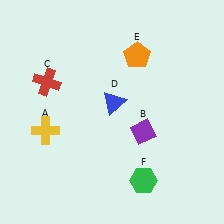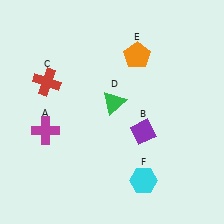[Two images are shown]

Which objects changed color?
A changed from yellow to magenta. D changed from blue to green. F changed from green to cyan.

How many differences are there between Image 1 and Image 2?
There are 3 differences between the two images.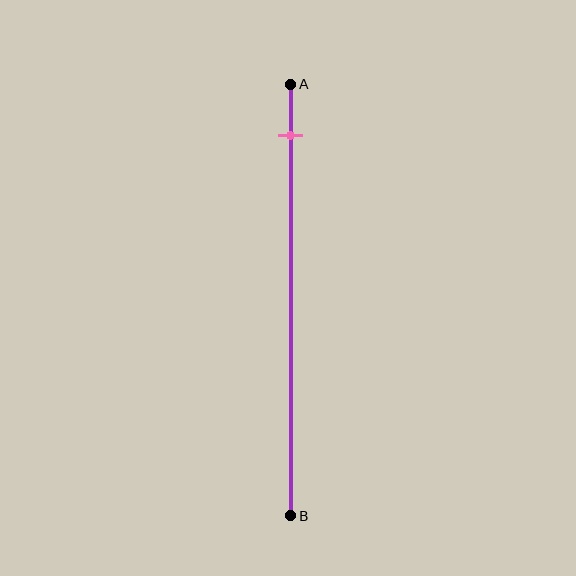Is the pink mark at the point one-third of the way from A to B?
No, the mark is at about 10% from A, not at the 33% one-third point.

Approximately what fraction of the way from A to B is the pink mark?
The pink mark is approximately 10% of the way from A to B.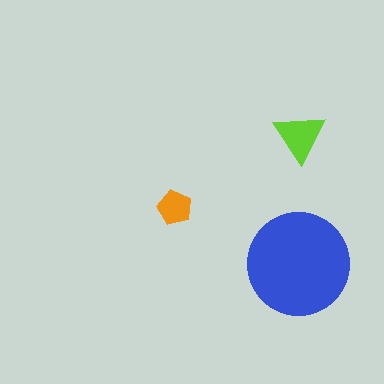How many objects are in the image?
There are 3 objects in the image.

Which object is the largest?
The blue circle.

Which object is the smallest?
The orange pentagon.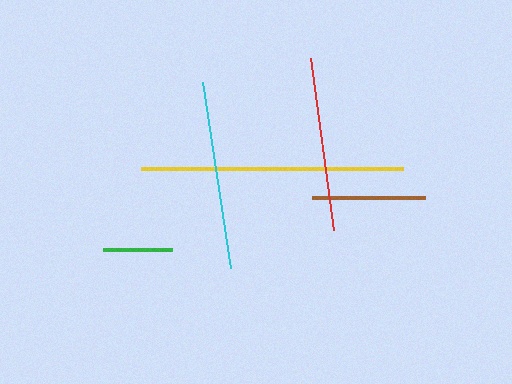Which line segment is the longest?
The yellow line is the longest at approximately 262 pixels.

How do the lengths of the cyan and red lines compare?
The cyan and red lines are approximately the same length.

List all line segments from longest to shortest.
From longest to shortest: yellow, cyan, red, brown, green.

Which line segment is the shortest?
The green line is the shortest at approximately 70 pixels.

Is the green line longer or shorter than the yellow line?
The yellow line is longer than the green line.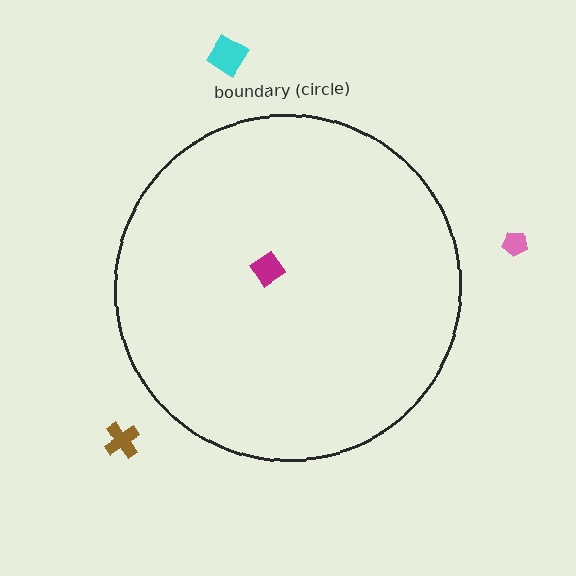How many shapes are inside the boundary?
1 inside, 3 outside.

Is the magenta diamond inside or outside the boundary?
Inside.